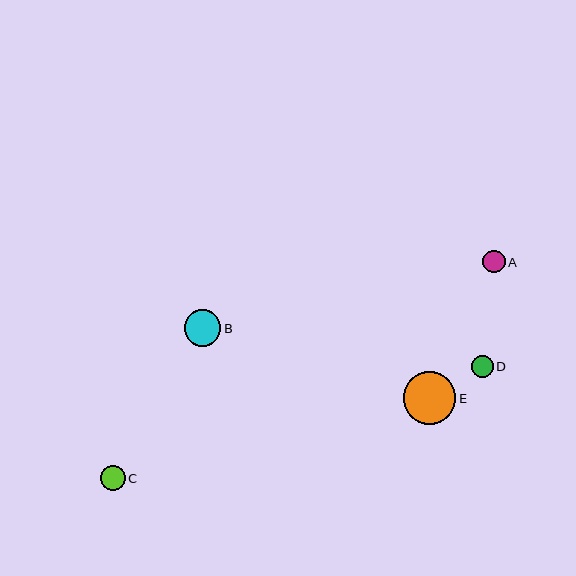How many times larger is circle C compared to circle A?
Circle C is approximately 1.1 times the size of circle A.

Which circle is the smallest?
Circle D is the smallest with a size of approximately 22 pixels.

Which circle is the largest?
Circle E is the largest with a size of approximately 53 pixels.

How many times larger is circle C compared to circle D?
Circle C is approximately 1.2 times the size of circle D.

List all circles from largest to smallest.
From largest to smallest: E, B, C, A, D.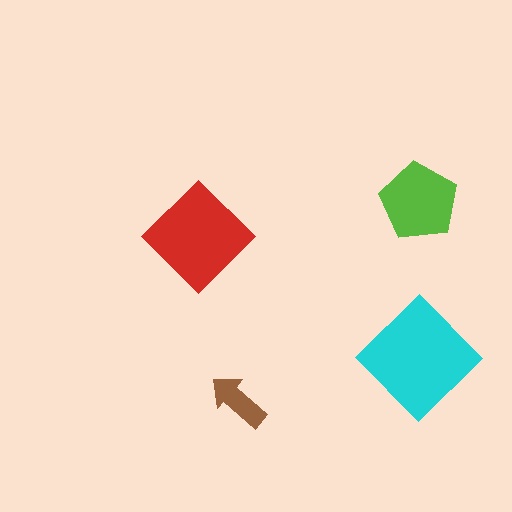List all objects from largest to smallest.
The cyan diamond, the red diamond, the lime pentagon, the brown arrow.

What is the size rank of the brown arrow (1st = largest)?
4th.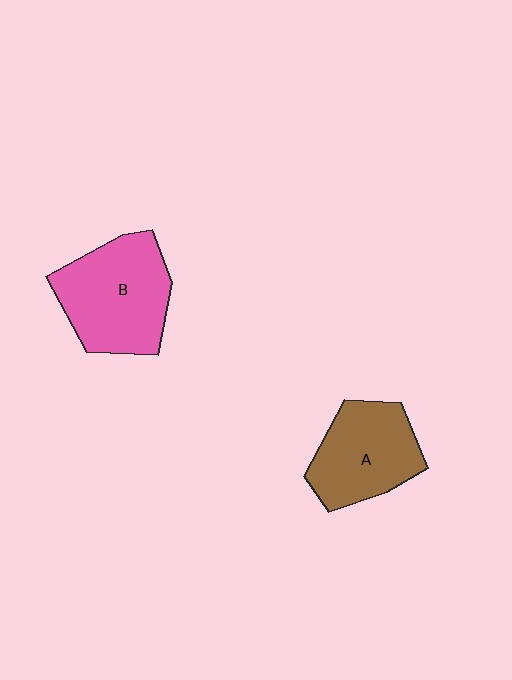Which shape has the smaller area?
Shape A (brown).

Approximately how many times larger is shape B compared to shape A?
Approximately 1.2 times.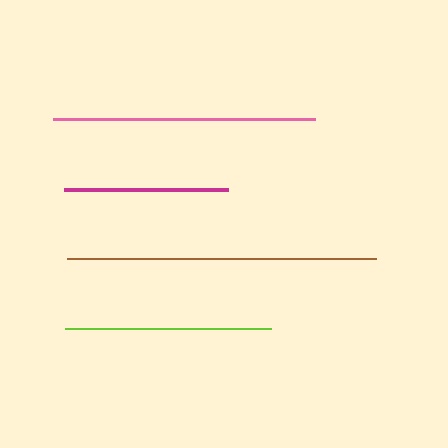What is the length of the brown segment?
The brown segment is approximately 309 pixels long.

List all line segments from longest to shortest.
From longest to shortest: brown, pink, lime, magenta.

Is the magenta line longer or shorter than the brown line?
The brown line is longer than the magenta line.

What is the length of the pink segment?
The pink segment is approximately 262 pixels long.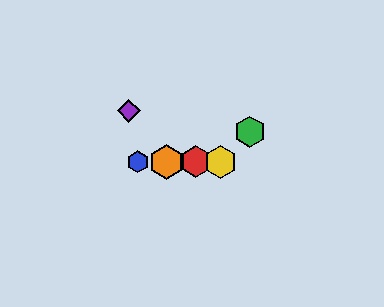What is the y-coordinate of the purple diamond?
The purple diamond is at y≈111.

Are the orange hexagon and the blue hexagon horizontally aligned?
Yes, both are at y≈162.